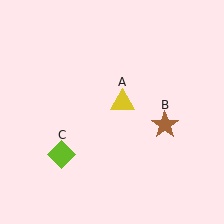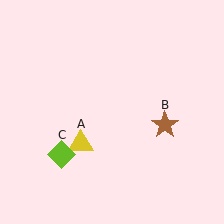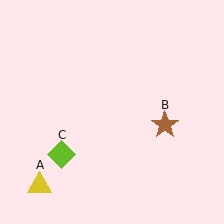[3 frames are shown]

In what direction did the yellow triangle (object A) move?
The yellow triangle (object A) moved down and to the left.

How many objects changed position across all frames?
1 object changed position: yellow triangle (object A).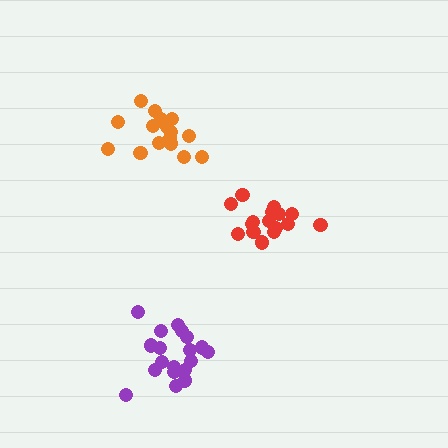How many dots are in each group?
Group 1: 16 dots, Group 2: 17 dots, Group 3: 20 dots (53 total).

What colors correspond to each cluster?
The clusters are colored: red, orange, purple.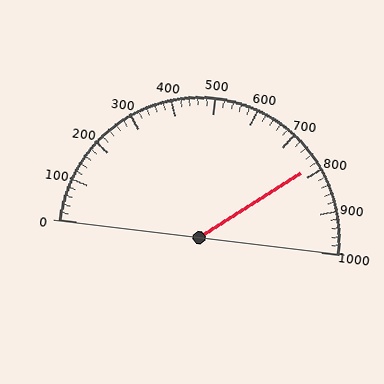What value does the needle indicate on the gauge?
The needle indicates approximately 780.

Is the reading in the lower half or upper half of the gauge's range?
The reading is in the upper half of the range (0 to 1000).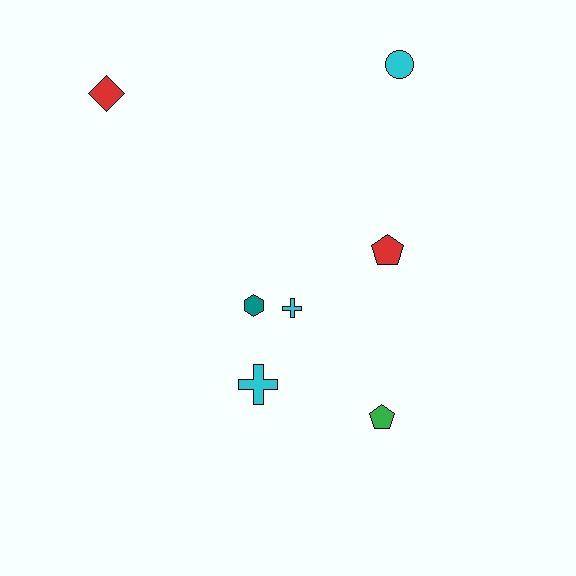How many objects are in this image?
There are 7 objects.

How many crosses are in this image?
There are 2 crosses.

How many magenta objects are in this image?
There are no magenta objects.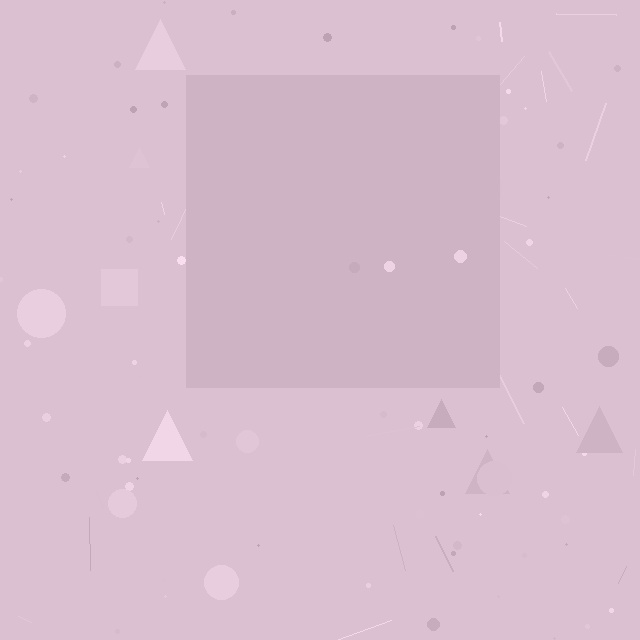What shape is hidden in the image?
A square is hidden in the image.